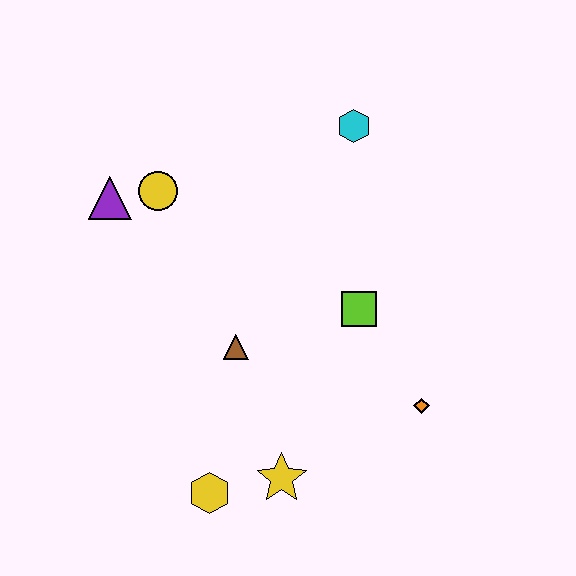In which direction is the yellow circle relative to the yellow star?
The yellow circle is above the yellow star.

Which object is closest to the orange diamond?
The lime square is closest to the orange diamond.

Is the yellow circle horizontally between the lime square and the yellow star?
No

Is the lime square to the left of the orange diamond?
Yes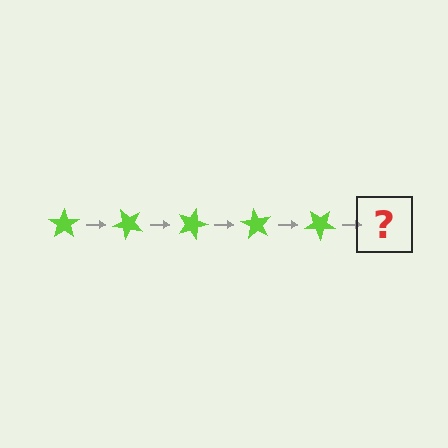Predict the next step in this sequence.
The next step is a lime star rotated 225 degrees.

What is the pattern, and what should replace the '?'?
The pattern is that the star rotates 45 degrees each step. The '?' should be a lime star rotated 225 degrees.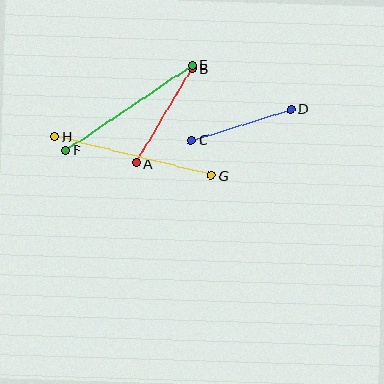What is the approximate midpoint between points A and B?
The midpoint is at approximately (164, 116) pixels.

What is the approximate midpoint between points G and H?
The midpoint is at approximately (133, 156) pixels.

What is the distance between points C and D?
The distance is approximately 104 pixels.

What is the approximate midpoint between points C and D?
The midpoint is at approximately (241, 125) pixels.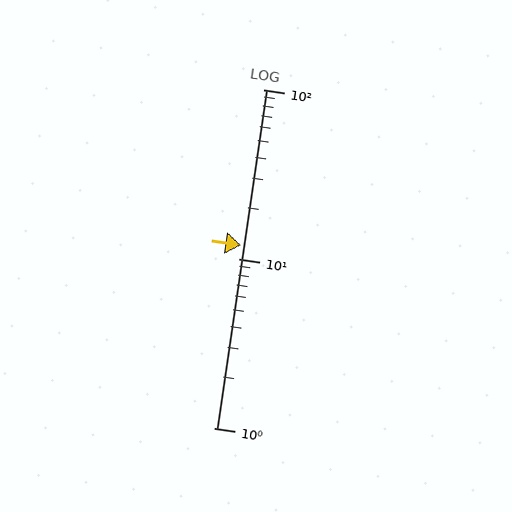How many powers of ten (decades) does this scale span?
The scale spans 2 decades, from 1 to 100.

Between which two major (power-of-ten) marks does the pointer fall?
The pointer is between 10 and 100.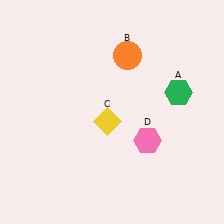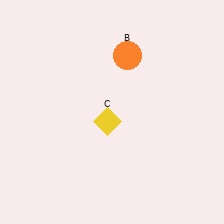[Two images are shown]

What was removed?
The pink hexagon (D), the green hexagon (A) were removed in Image 2.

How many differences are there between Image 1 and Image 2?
There are 2 differences between the two images.